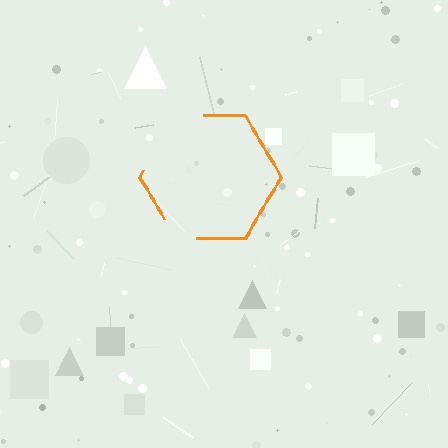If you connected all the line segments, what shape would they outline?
They would outline a hexagon.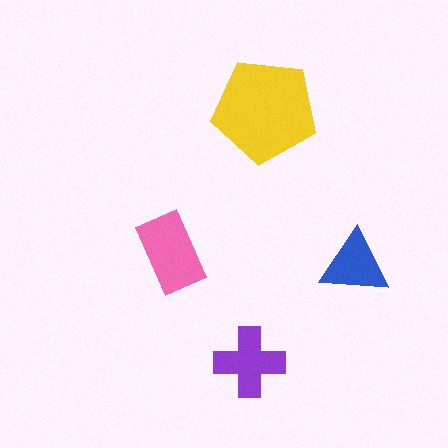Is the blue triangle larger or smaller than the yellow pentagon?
Smaller.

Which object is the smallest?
The blue triangle.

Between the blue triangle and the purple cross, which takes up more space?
The purple cross.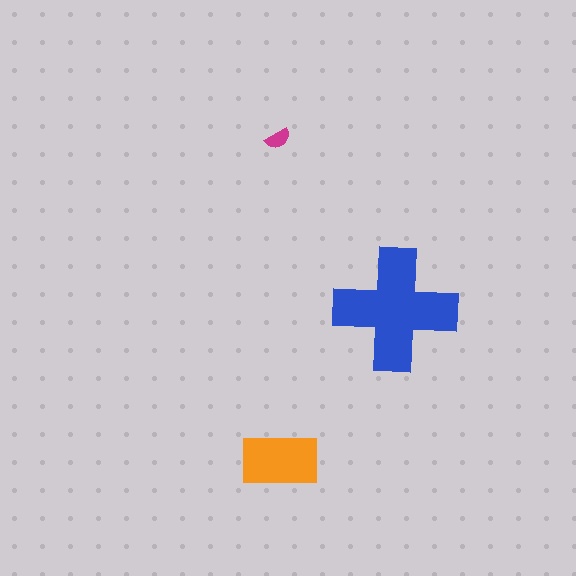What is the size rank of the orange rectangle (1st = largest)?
2nd.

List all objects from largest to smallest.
The blue cross, the orange rectangle, the magenta semicircle.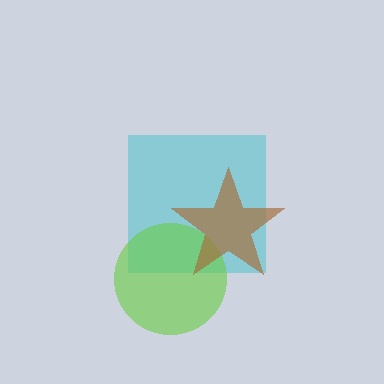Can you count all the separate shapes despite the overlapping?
Yes, there are 3 separate shapes.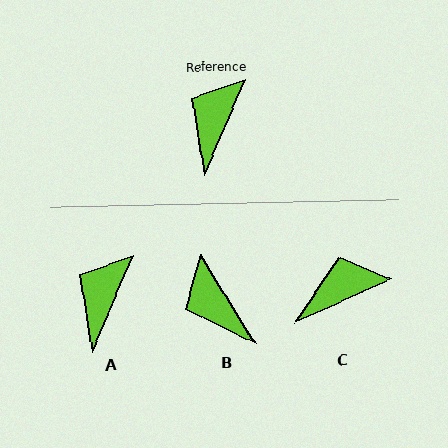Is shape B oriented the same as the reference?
No, it is off by about 55 degrees.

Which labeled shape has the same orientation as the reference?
A.